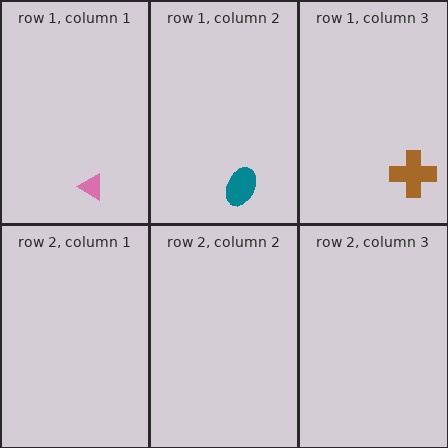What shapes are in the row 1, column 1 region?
The pink triangle.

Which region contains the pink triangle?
The row 1, column 1 region.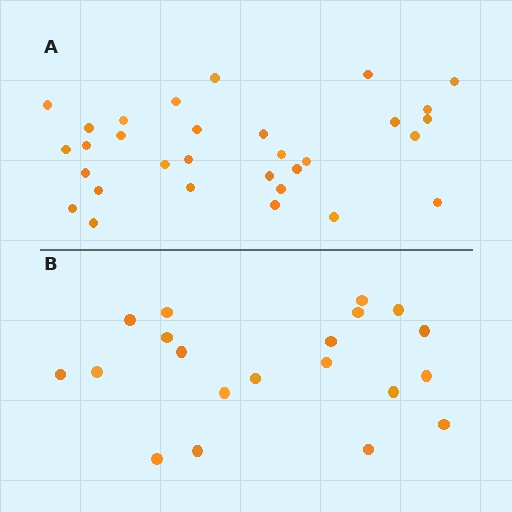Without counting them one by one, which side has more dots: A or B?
Region A (the top region) has more dots.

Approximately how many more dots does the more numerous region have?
Region A has roughly 12 or so more dots than region B.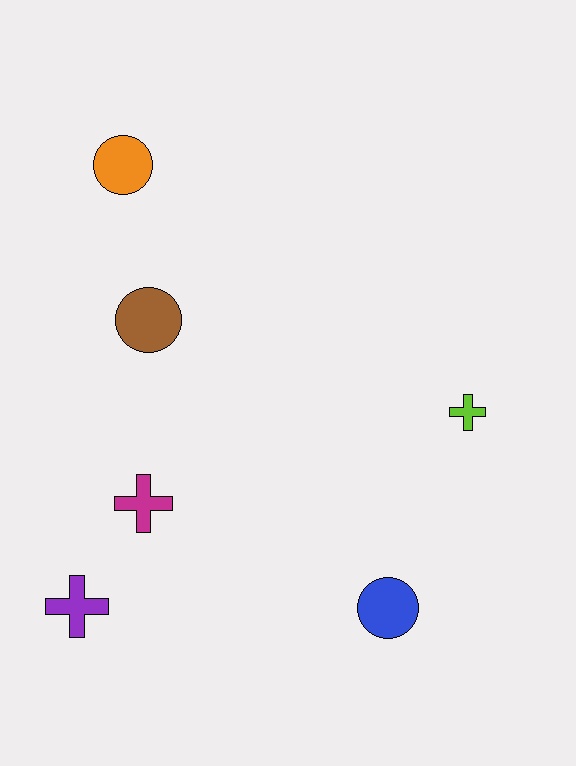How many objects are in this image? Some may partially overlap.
There are 6 objects.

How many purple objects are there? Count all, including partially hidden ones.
There is 1 purple object.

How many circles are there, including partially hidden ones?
There are 3 circles.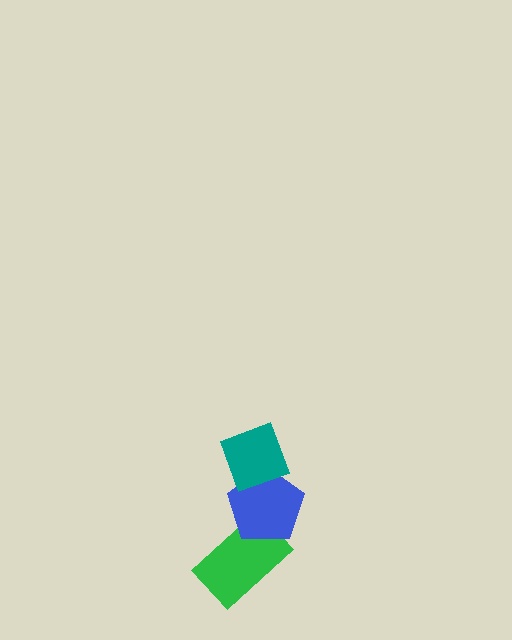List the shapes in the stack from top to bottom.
From top to bottom: the teal diamond, the blue pentagon, the green rectangle.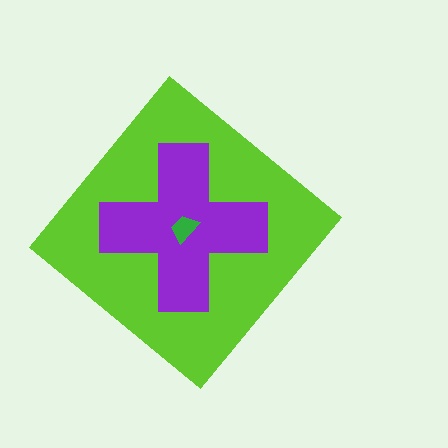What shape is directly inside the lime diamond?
The purple cross.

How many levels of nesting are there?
3.